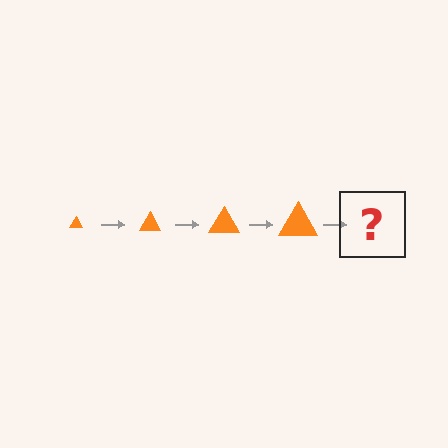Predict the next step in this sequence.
The next step is an orange triangle, larger than the previous one.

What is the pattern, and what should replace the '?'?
The pattern is that the triangle gets progressively larger each step. The '?' should be an orange triangle, larger than the previous one.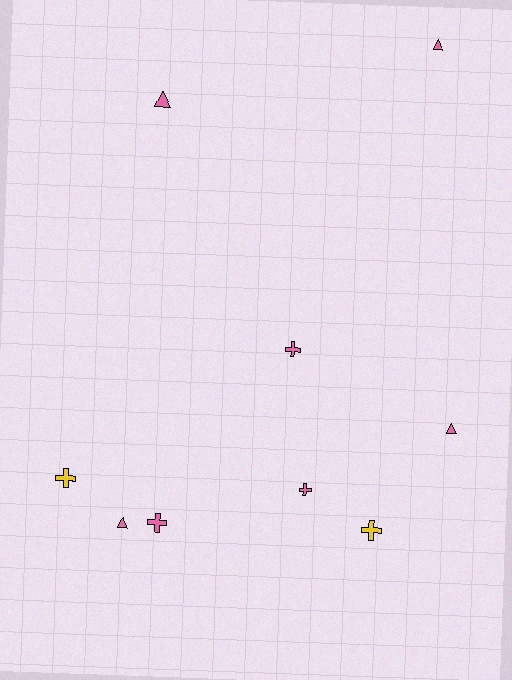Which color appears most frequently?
Pink, with 7 objects.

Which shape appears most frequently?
Cross, with 5 objects.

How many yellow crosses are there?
There are 2 yellow crosses.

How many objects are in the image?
There are 9 objects.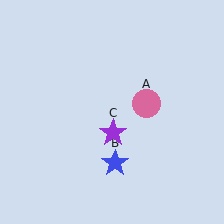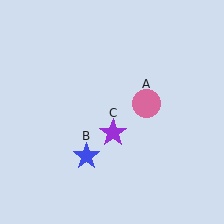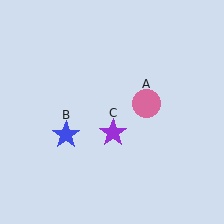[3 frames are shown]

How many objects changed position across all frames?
1 object changed position: blue star (object B).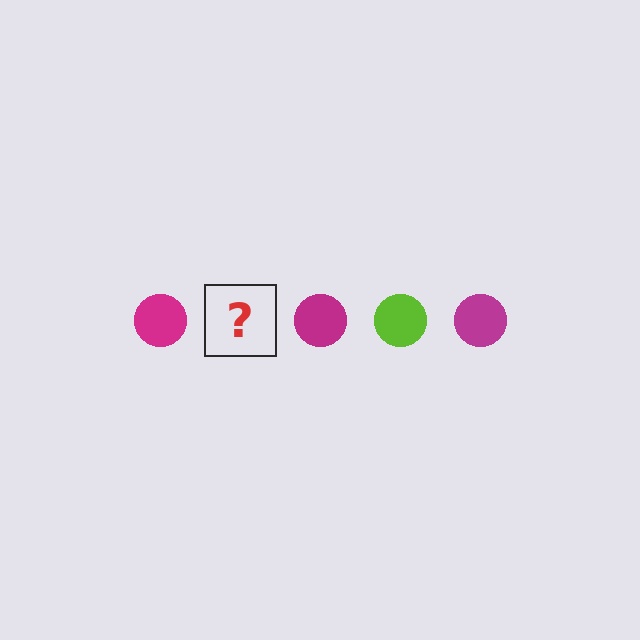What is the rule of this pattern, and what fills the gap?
The rule is that the pattern cycles through magenta, lime circles. The gap should be filled with a lime circle.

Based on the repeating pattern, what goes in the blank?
The blank should be a lime circle.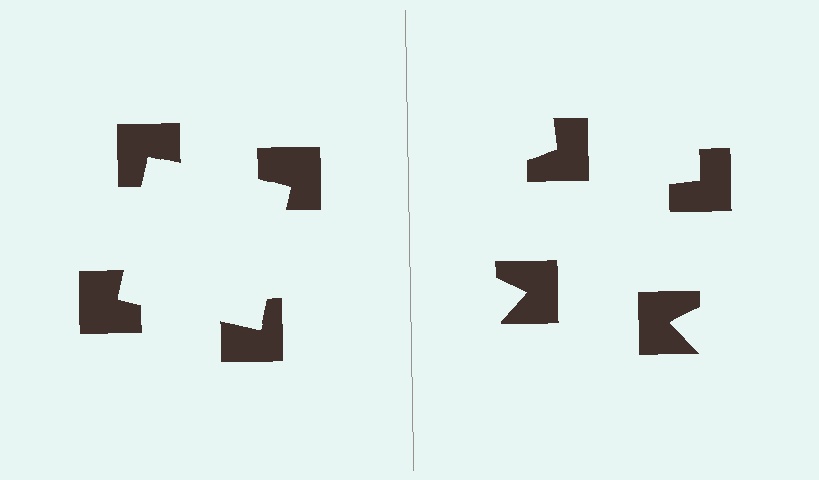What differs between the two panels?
The notched squares are positioned identically on both sides; only the wedge orientations differ. On the left they align to a square; on the right they are misaligned.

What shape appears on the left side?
An illusory square.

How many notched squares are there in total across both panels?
8 — 4 on each side.